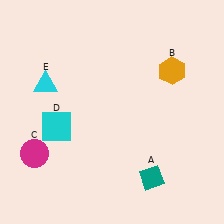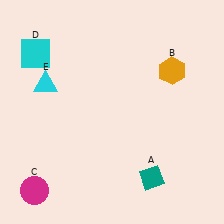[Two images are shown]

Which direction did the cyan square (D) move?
The cyan square (D) moved up.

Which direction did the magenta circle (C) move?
The magenta circle (C) moved down.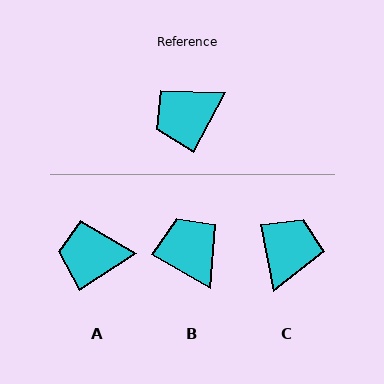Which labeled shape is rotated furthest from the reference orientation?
C, about 141 degrees away.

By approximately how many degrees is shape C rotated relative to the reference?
Approximately 141 degrees clockwise.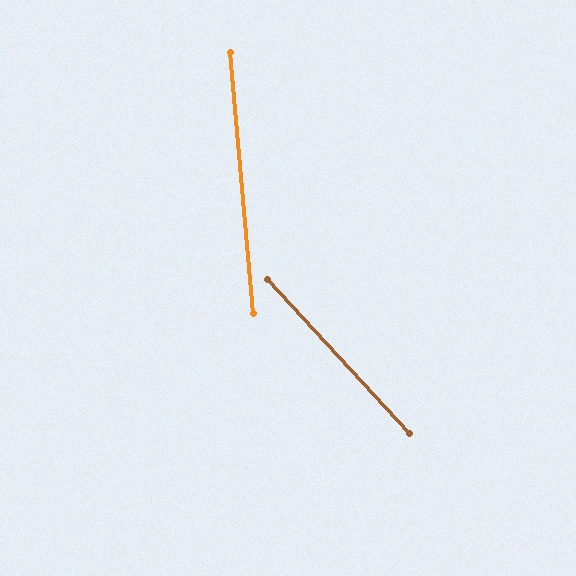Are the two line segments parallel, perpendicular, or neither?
Neither parallel nor perpendicular — they differ by about 38°.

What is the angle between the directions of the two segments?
Approximately 38 degrees.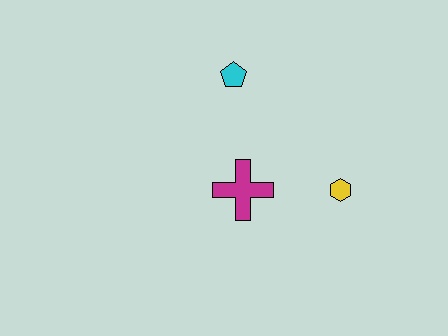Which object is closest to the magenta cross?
The yellow hexagon is closest to the magenta cross.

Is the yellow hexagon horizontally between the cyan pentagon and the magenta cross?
No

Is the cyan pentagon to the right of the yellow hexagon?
No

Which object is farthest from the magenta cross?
The cyan pentagon is farthest from the magenta cross.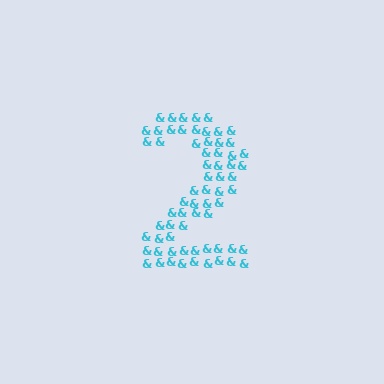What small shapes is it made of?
It is made of small ampersands.